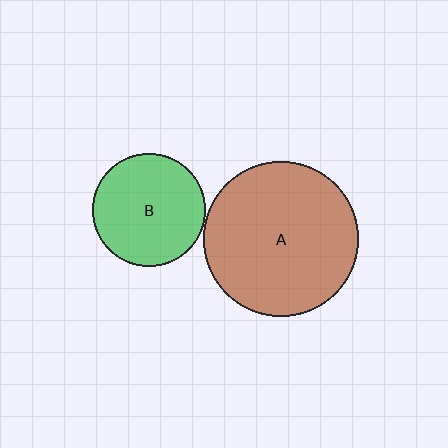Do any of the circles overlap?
No, none of the circles overlap.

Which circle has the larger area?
Circle A (brown).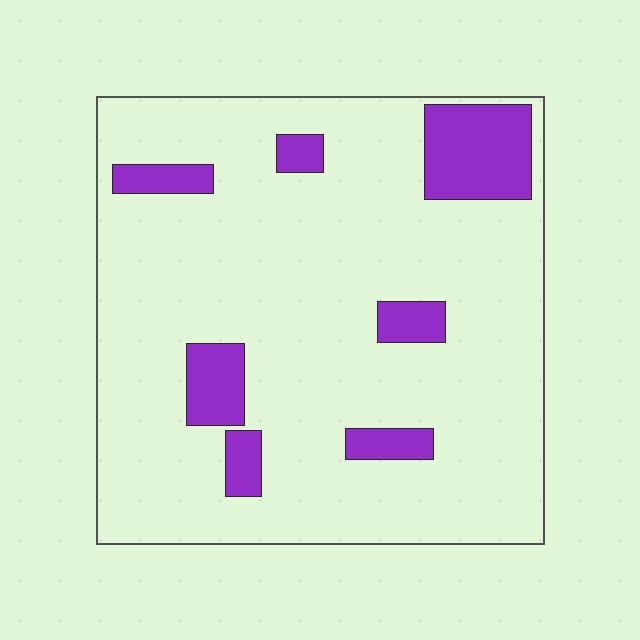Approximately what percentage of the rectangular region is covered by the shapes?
Approximately 15%.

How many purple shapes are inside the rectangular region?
7.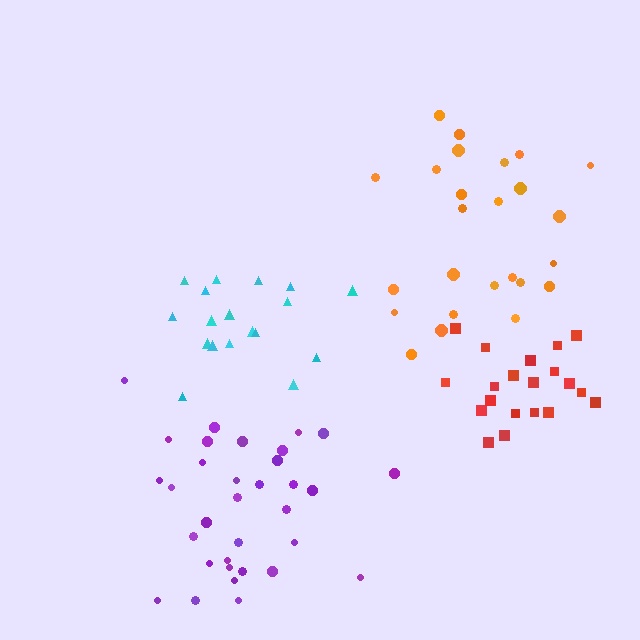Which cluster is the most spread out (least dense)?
Orange.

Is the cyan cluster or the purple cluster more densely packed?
Cyan.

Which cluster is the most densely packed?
Cyan.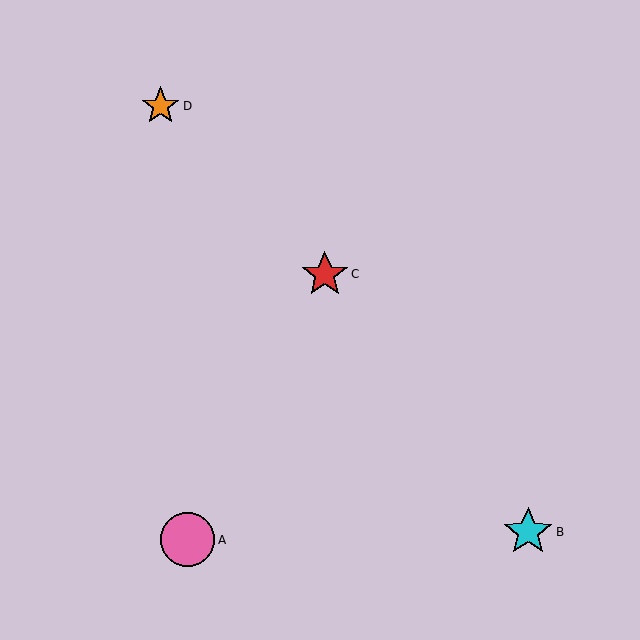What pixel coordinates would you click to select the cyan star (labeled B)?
Click at (528, 532) to select the cyan star B.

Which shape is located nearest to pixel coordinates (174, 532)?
The pink circle (labeled A) at (188, 540) is nearest to that location.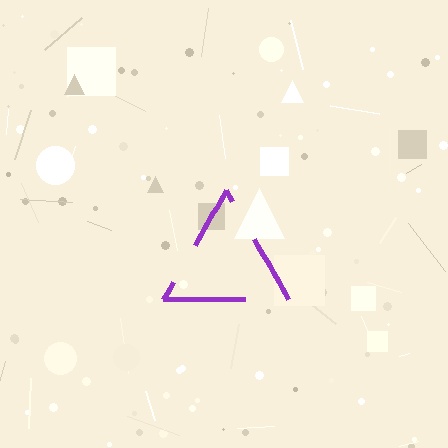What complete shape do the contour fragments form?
The contour fragments form a triangle.